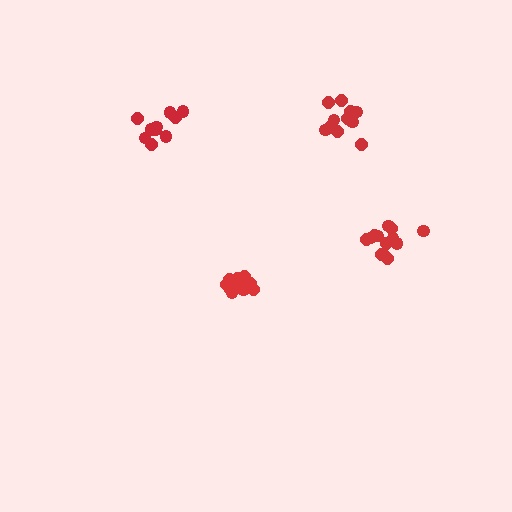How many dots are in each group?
Group 1: 10 dots, Group 2: 12 dots, Group 3: 13 dots, Group 4: 13 dots (48 total).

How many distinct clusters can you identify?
There are 4 distinct clusters.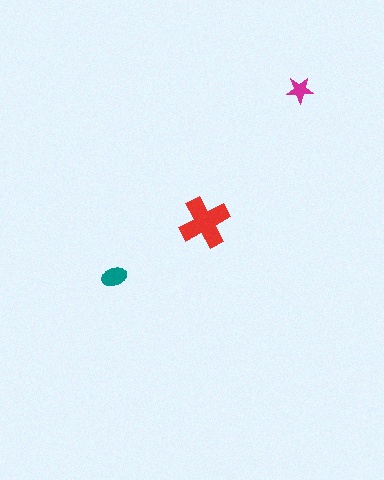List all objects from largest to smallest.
The red cross, the teal ellipse, the magenta star.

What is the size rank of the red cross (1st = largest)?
1st.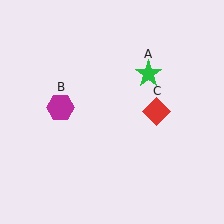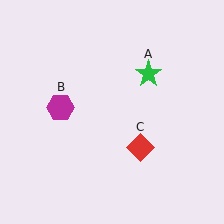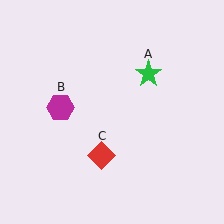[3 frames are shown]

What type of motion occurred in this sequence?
The red diamond (object C) rotated clockwise around the center of the scene.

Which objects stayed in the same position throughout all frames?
Green star (object A) and magenta hexagon (object B) remained stationary.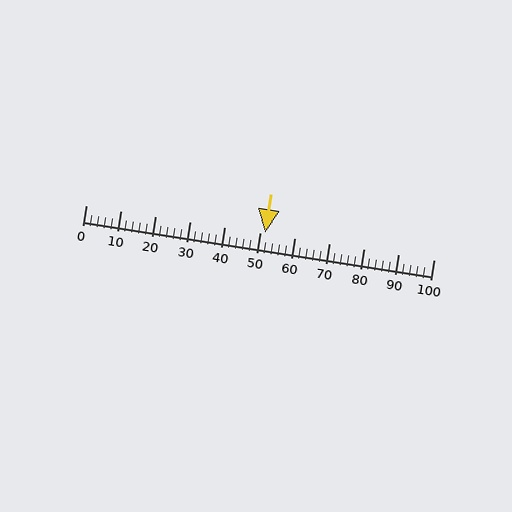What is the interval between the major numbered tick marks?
The major tick marks are spaced 10 units apart.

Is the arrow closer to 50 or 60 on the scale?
The arrow is closer to 50.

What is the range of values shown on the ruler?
The ruler shows values from 0 to 100.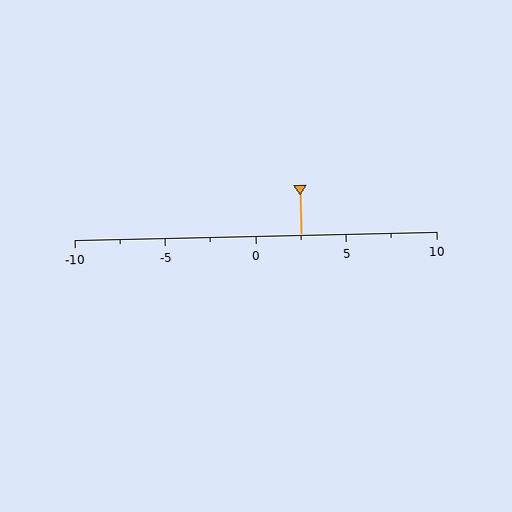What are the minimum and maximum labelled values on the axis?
The axis runs from -10 to 10.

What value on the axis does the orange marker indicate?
The marker indicates approximately 2.5.